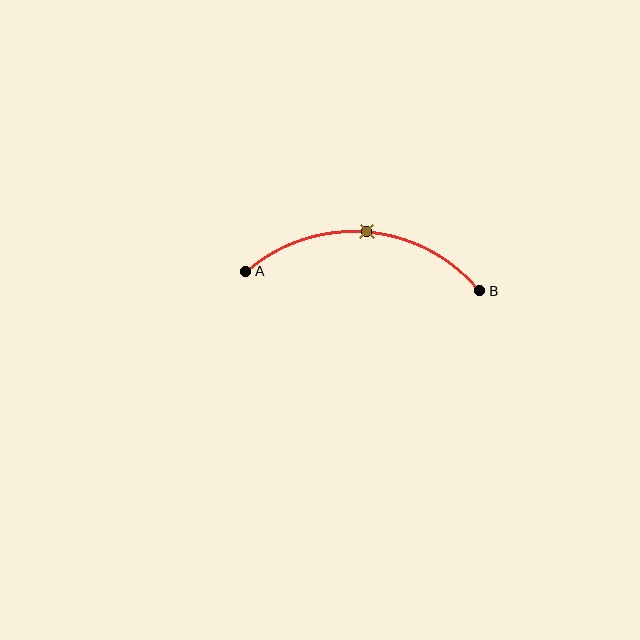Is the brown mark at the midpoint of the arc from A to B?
Yes. The brown mark lies on the arc at equal arc-length from both A and B — it is the arc midpoint.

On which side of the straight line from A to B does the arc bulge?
The arc bulges above the straight line connecting A and B.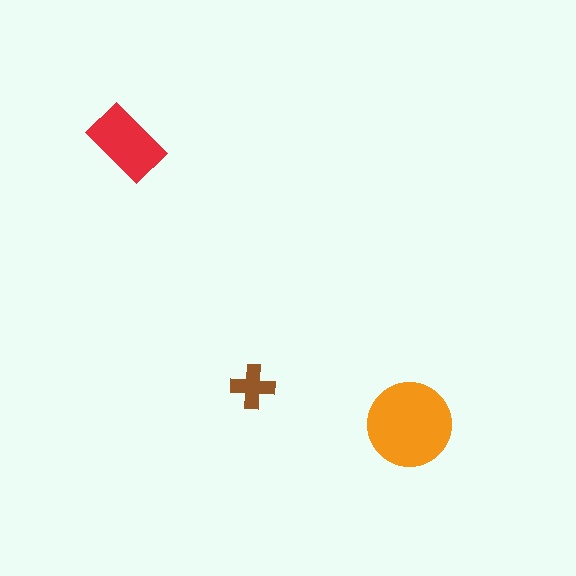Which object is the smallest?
The brown cross.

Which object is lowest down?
The orange circle is bottommost.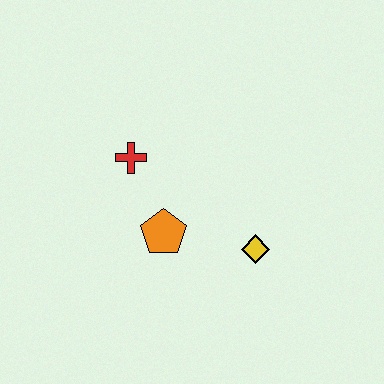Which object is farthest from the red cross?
The yellow diamond is farthest from the red cross.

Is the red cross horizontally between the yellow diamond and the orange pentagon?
No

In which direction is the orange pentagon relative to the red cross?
The orange pentagon is below the red cross.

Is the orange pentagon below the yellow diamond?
No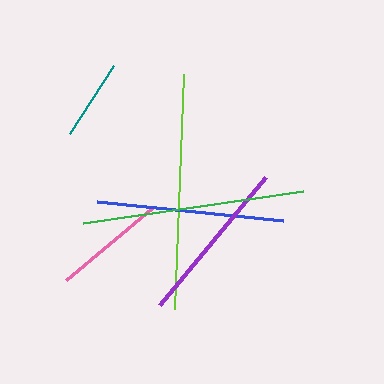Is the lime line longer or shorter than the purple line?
The lime line is longer than the purple line.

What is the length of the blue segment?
The blue segment is approximately 187 pixels long.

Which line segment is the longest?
The lime line is the longest at approximately 234 pixels.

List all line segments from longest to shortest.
From longest to shortest: lime, green, blue, purple, pink, teal.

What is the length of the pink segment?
The pink segment is approximately 112 pixels long.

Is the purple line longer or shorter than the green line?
The green line is longer than the purple line.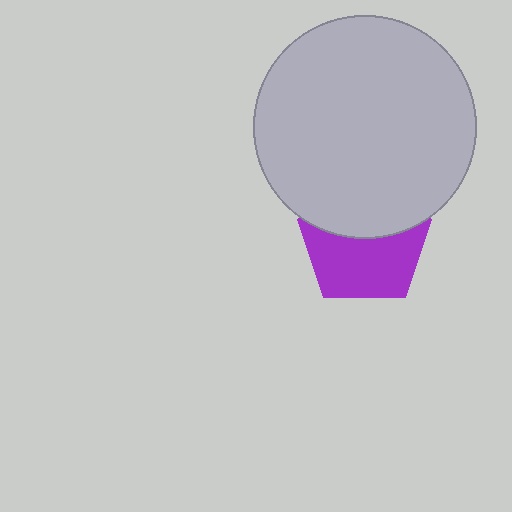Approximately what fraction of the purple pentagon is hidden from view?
Roughly 42% of the purple pentagon is hidden behind the light gray circle.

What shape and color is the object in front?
The object in front is a light gray circle.